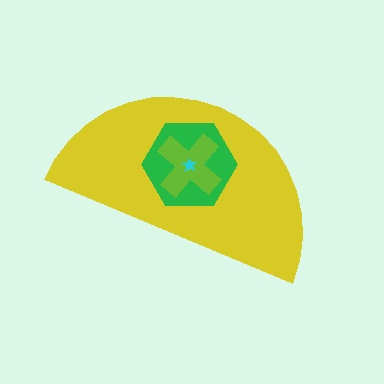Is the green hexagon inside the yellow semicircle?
Yes.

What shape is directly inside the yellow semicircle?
The green hexagon.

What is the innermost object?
The cyan star.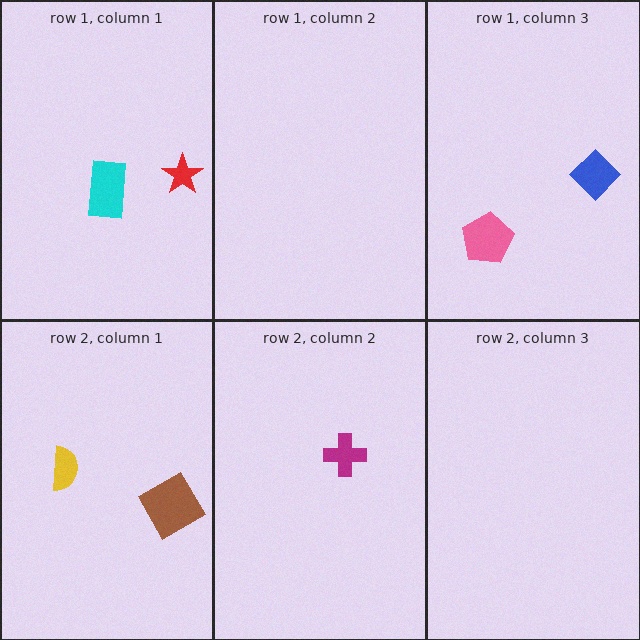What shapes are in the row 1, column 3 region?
The blue diamond, the pink pentagon.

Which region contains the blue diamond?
The row 1, column 3 region.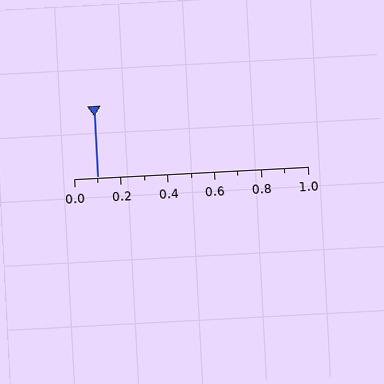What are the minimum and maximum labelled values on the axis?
The axis runs from 0.0 to 1.0.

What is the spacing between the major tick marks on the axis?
The major ticks are spaced 0.2 apart.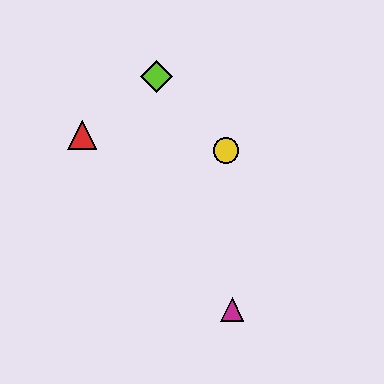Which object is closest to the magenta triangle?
The yellow circle is closest to the magenta triangle.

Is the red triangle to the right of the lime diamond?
No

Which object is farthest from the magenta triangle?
The lime diamond is farthest from the magenta triangle.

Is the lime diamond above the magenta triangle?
Yes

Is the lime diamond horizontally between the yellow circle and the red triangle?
Yes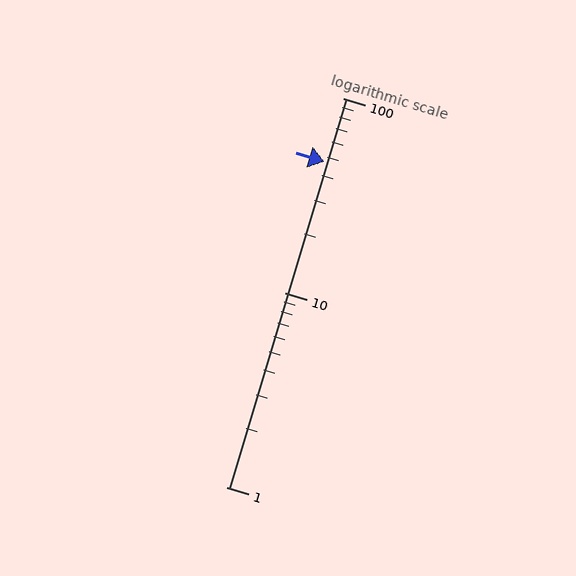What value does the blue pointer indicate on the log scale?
The pointer indicates approximately 47.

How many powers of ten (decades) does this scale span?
The scale spans 2 decades, from 1 to 100.